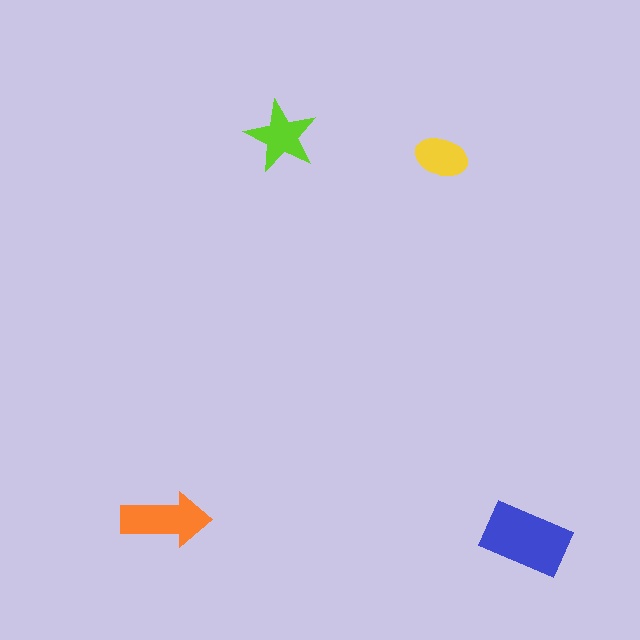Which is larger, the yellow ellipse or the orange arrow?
The orange arrow.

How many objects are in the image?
There are 4 objects in the image.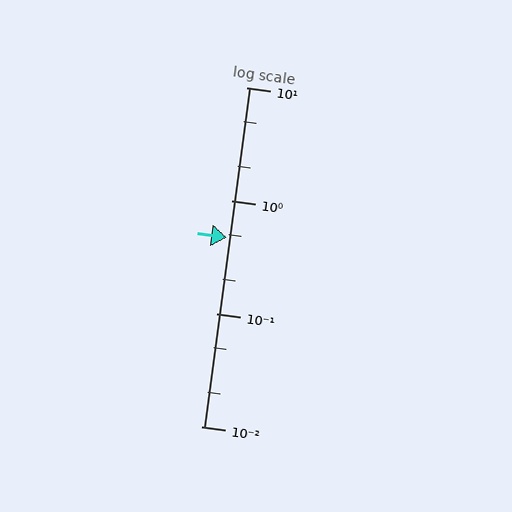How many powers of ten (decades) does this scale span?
The scale spans 3 decades, from 0.01 to 10.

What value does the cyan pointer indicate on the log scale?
The pointer indicates approximately 0.47.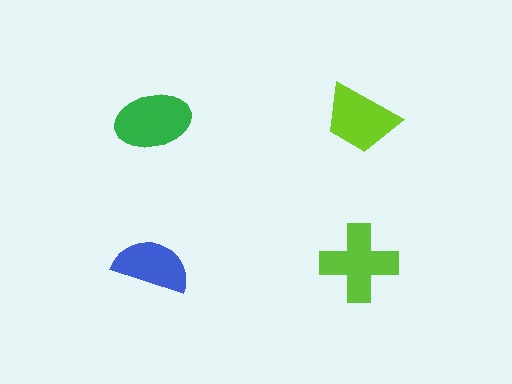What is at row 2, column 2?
A lime cross.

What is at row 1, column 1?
A green ellipse.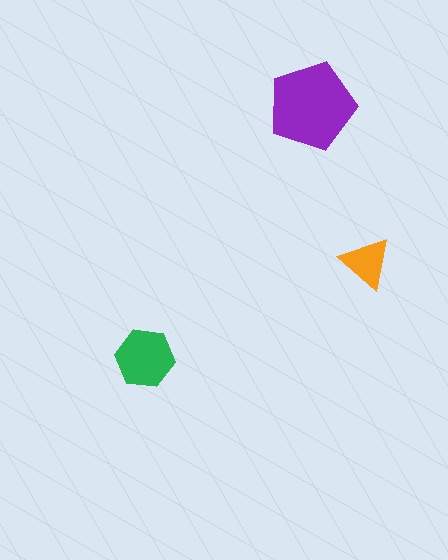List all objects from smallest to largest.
The orange triangle, the green hexagon, the purple pentagon.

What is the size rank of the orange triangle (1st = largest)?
3rd.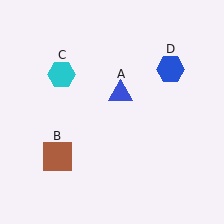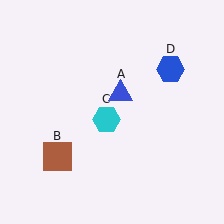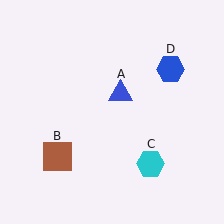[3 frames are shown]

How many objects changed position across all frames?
1 object changed position: cyan hexagon (object C).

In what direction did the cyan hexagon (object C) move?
The cyan hexagon (object C) moved down and to the right.